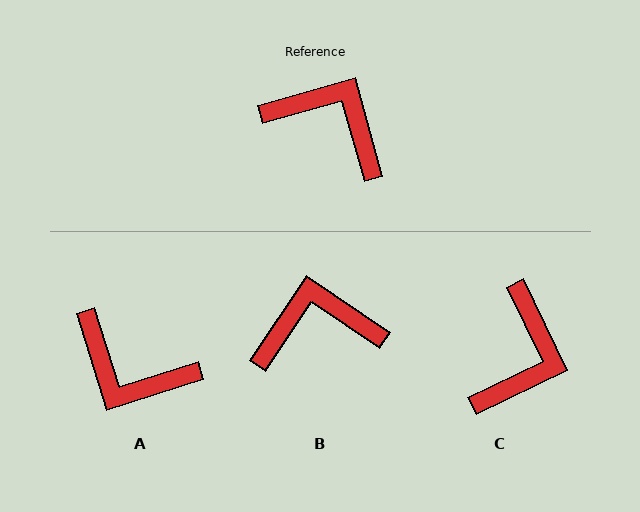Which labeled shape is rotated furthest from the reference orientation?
A, about 178 degrees away.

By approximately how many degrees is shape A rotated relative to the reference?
Approximately 178 degrees clockwise.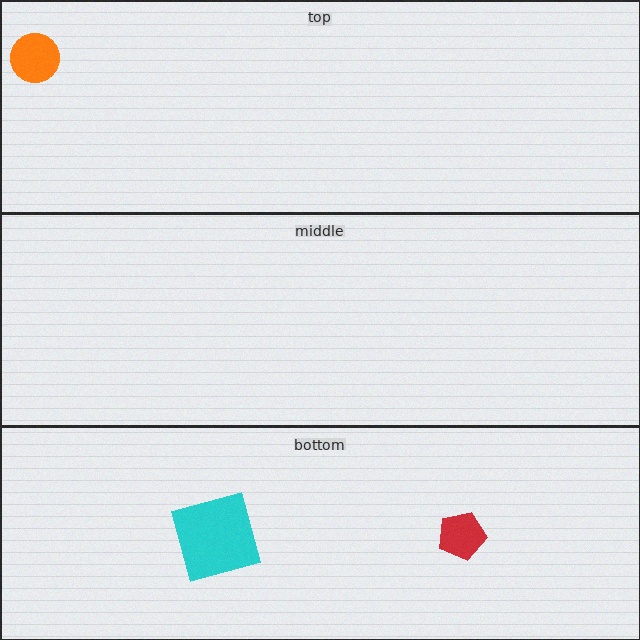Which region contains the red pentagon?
The bottom region.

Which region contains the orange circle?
The top region.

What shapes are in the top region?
The orange circle.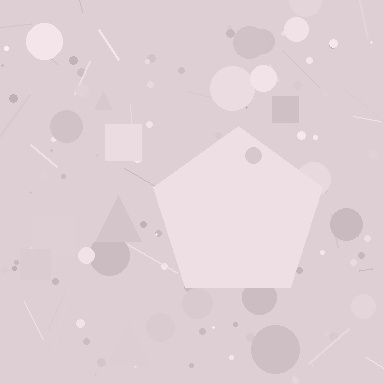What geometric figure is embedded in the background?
A pentagon is embedded in the background.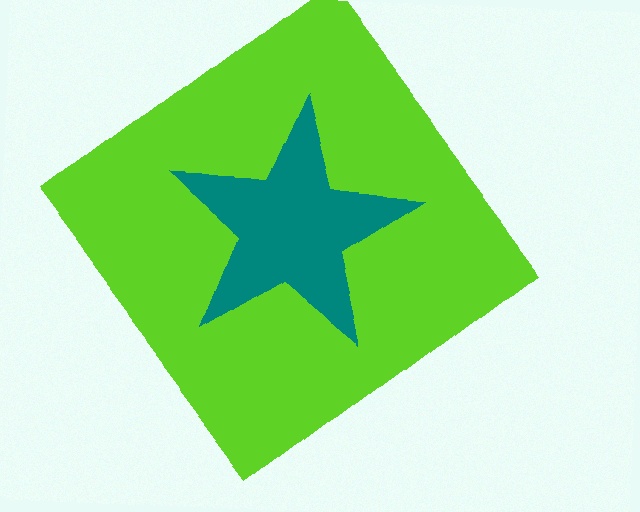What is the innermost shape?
The teal star.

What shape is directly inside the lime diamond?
The teal star.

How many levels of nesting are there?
2.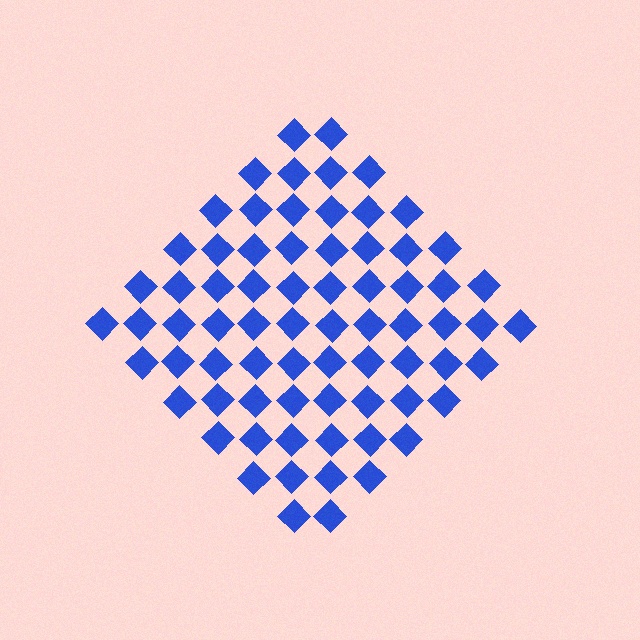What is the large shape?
The large shape is a diamond.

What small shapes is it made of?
It is made of small diamonds.